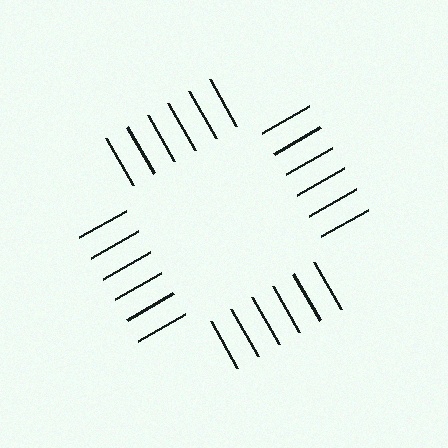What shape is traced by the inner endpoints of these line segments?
An illusory square — the line segments terminate on its edges but no continuous stroke is drawn.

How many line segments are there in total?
24 — 6 along each of the 4 edges.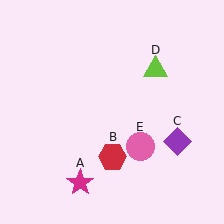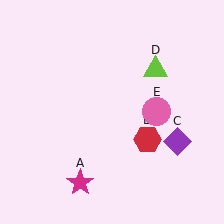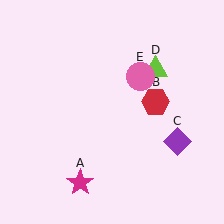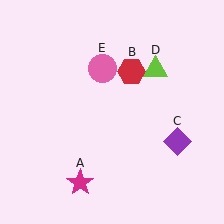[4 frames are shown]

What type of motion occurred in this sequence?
The red hexagon (object B), pink circle (object E) rotated counterclockwise around the center of the scene.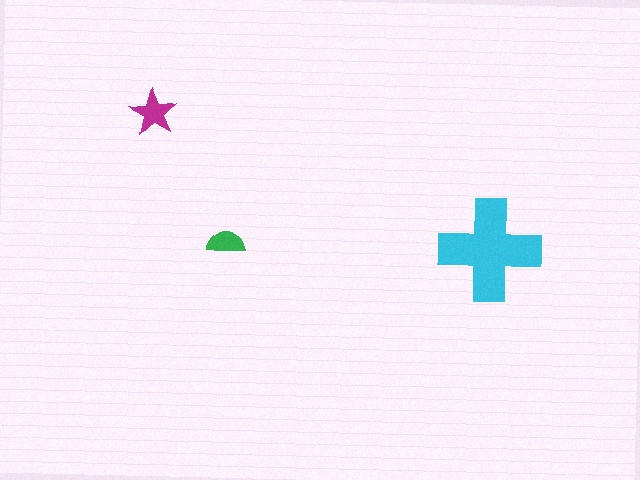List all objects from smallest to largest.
The green semicircle, the magenta star, the cyan cross.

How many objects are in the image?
There are 3 objects in the image.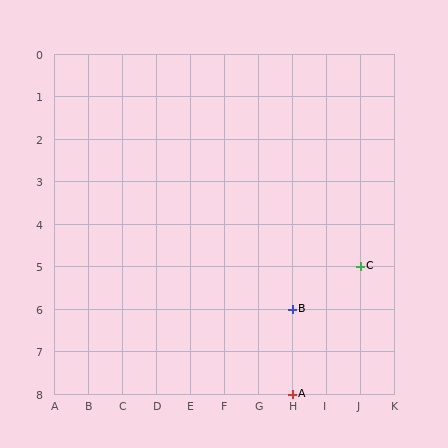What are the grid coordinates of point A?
Point A is at grid coordinates (H, 8).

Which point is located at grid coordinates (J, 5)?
Point C is at (J, 5).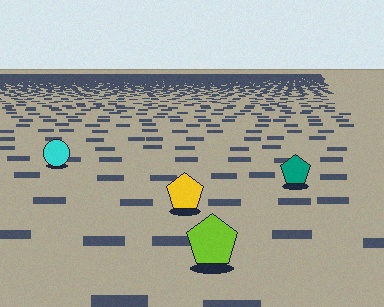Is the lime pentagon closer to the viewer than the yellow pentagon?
Yes. The lime pentagon is closer — you can tell from the texture gradient: the ground texture is coarser near it.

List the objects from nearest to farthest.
From nearest to farthest: the lime pentagon, the yellow pentagon, the teal pentagon, the cyan circle.